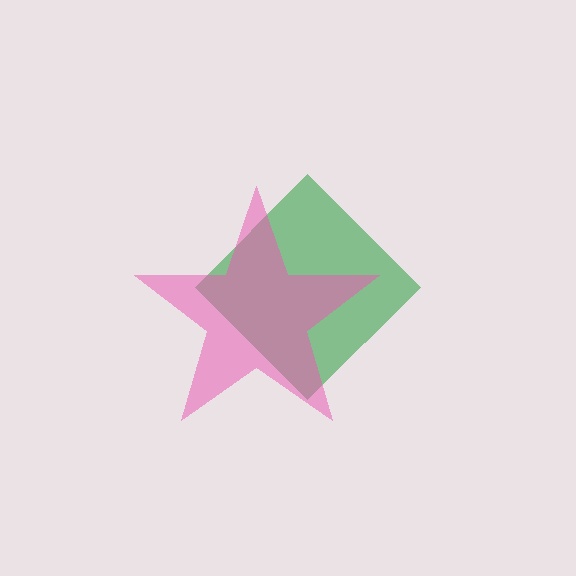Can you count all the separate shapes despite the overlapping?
Yes, there are 2 separate shapes.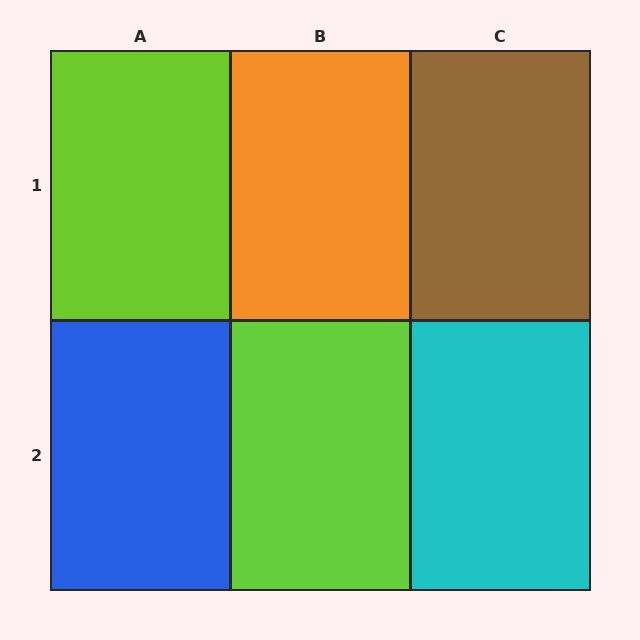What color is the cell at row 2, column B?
Lime.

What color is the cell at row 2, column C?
Cyan.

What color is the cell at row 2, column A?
Blue.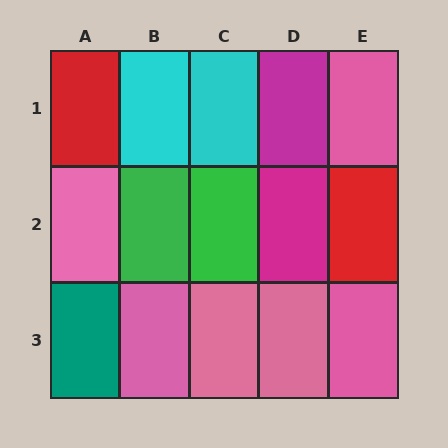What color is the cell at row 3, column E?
Pink.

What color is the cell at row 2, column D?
Magenta.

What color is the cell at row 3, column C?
Pink.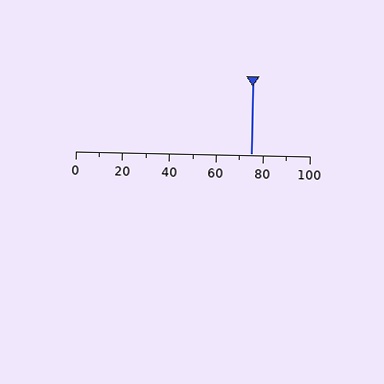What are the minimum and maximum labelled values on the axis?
The axis runs from 0 to 100.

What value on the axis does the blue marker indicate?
The marker indicates approximately 75.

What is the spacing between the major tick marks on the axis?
The major ticks are spaced 20 apart.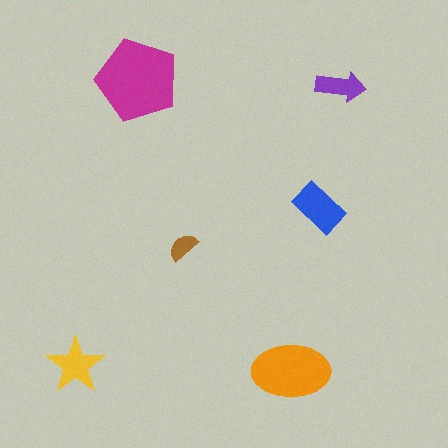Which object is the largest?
The magenta pentagon.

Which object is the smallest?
The brown semicircle.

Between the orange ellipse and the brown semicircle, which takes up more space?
The orange ellipse.